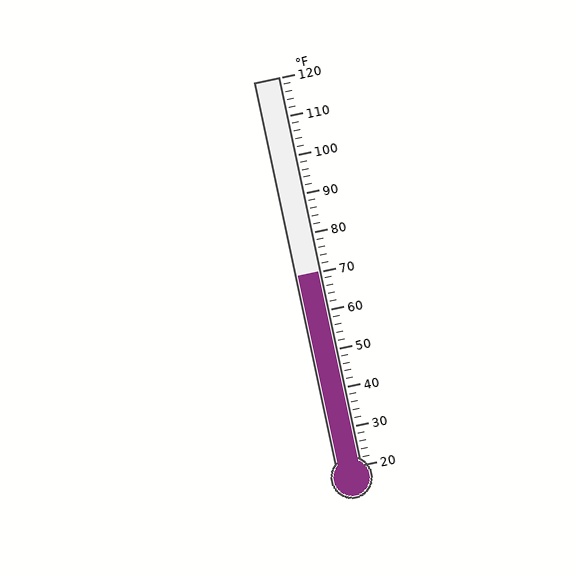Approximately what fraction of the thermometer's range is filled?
The thermometer is filled to approximately 50% of its range.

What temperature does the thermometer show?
The thermometer shows approximately 70°F.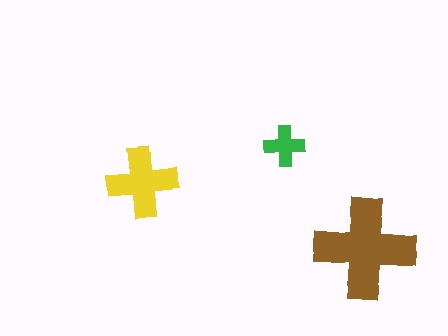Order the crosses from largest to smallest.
the brown one, the yellow one, the green one.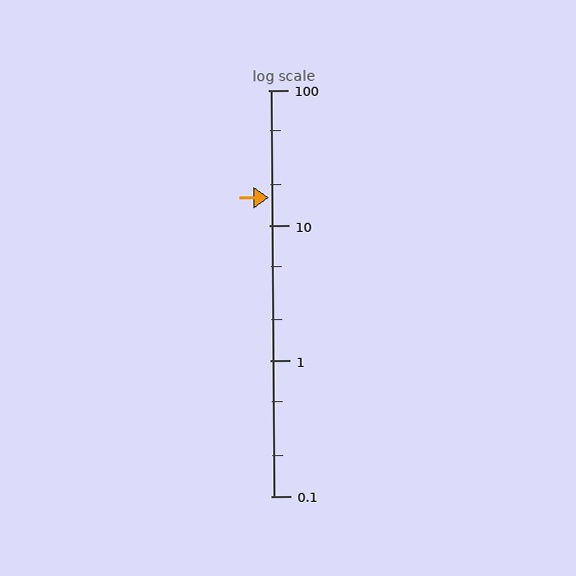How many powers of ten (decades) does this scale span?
The scale spans 3 decades, from 0.1 to 100.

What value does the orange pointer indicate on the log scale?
The pointer indicates approximately 16.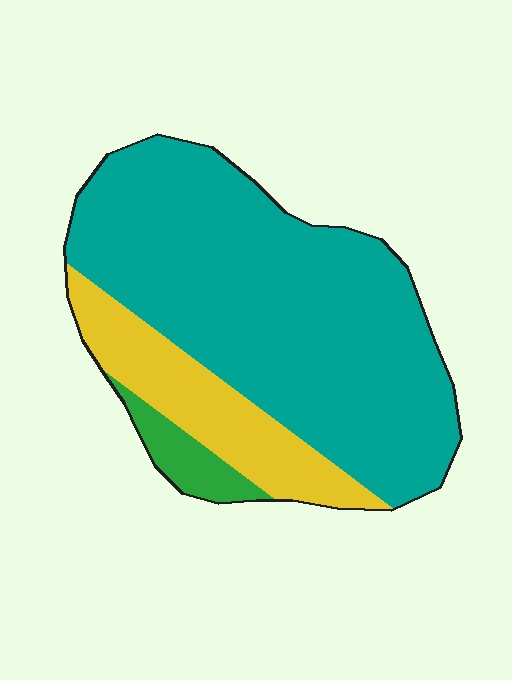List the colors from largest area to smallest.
From largest to smallest: teal, yellow, green.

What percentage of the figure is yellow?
Yellow covers 20% of the figure.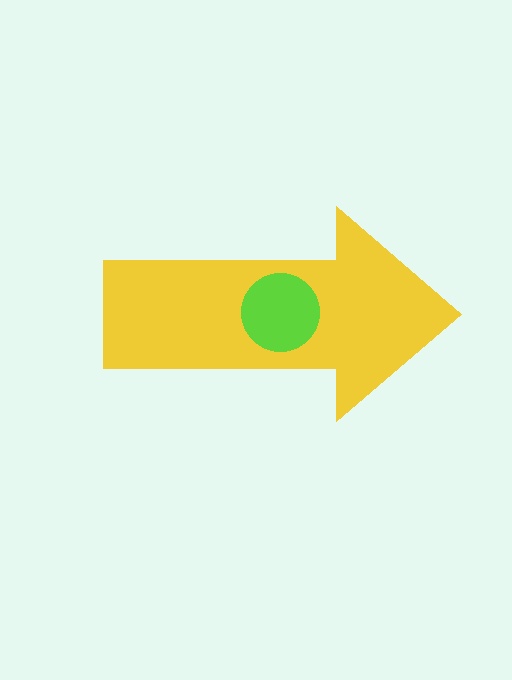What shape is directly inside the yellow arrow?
The lime circle.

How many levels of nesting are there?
2.